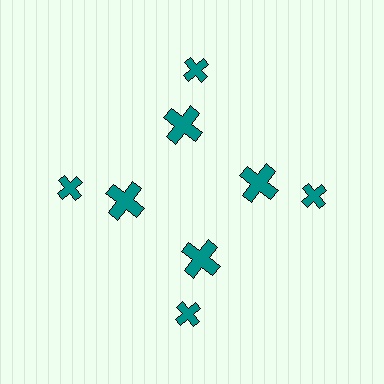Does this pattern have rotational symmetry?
Yes, this pattern has 4-fold rotational symmetry. It looks the same after rotating 90 degrees around the center.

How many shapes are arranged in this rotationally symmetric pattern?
There are 8 shapes, arranged in 4 groups of 2.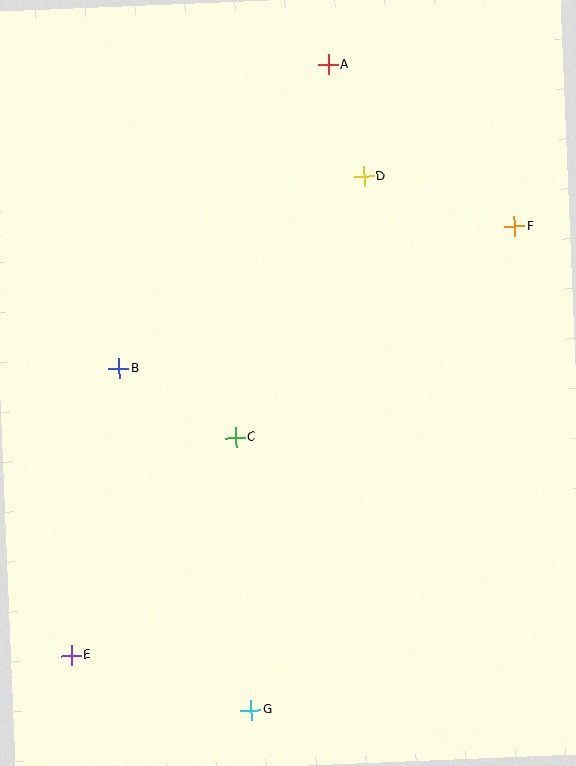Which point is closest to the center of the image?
Point C at (236, 438) is closest to the center.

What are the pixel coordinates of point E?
Point E is at (71, 656).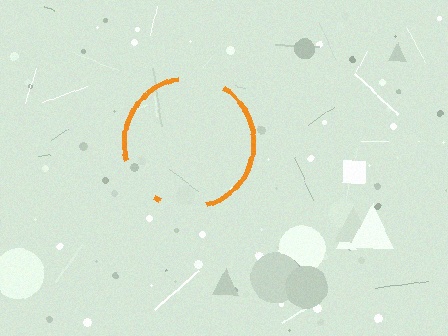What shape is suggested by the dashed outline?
The dashed outline suggests a circle.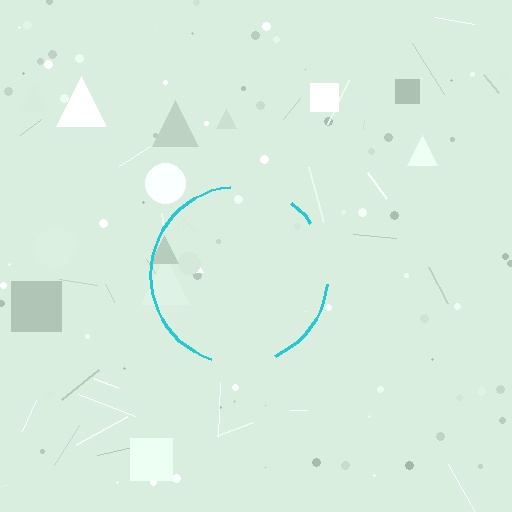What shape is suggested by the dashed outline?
The dashed outline suggests a circle.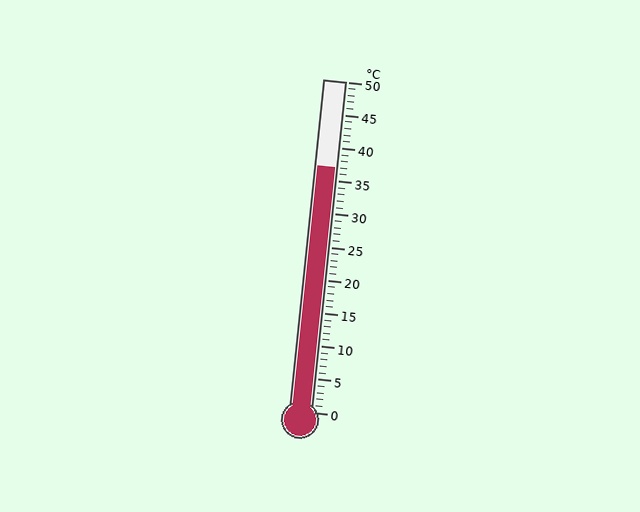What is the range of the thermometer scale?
The thermometer scale ranges from 0°C to 50°C.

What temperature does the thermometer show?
The thermometer shows approximately 37°C.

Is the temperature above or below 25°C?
The temperature is above 25°C.